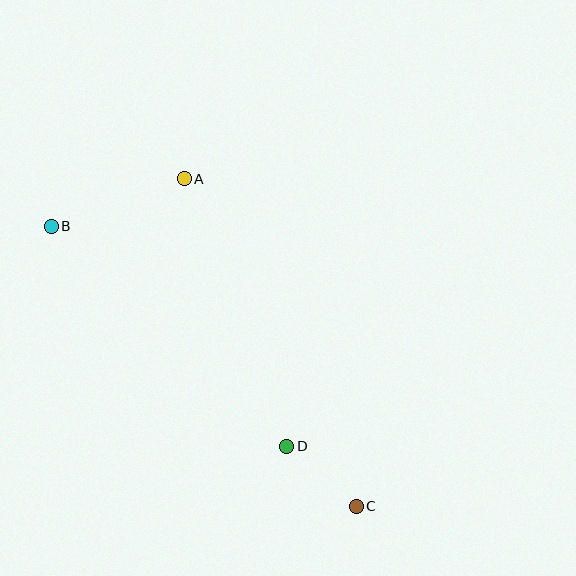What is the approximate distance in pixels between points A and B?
The distance between A and B is approximately 141 pixels.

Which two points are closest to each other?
Points C and D are closest to each other.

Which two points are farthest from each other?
Points B and C are farthest from each other.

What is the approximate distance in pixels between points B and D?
The distance between B and D is approximately 323 pixels.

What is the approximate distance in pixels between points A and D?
The distance between A and D is approximately 287 pixels.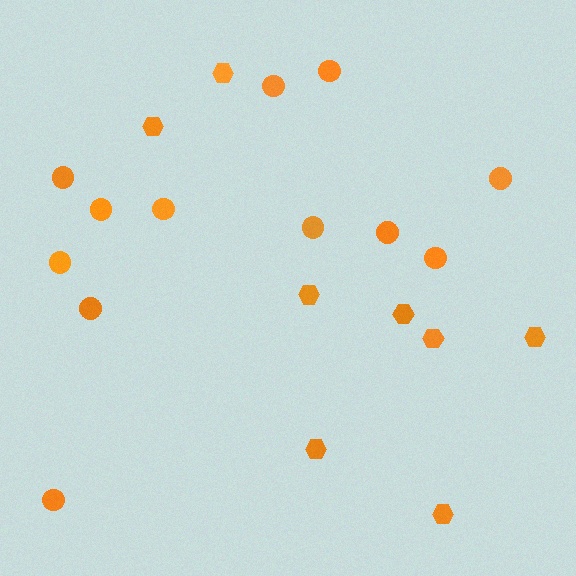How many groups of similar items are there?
There are 2 groups: one group of circles (12) and one group of hexagons (8).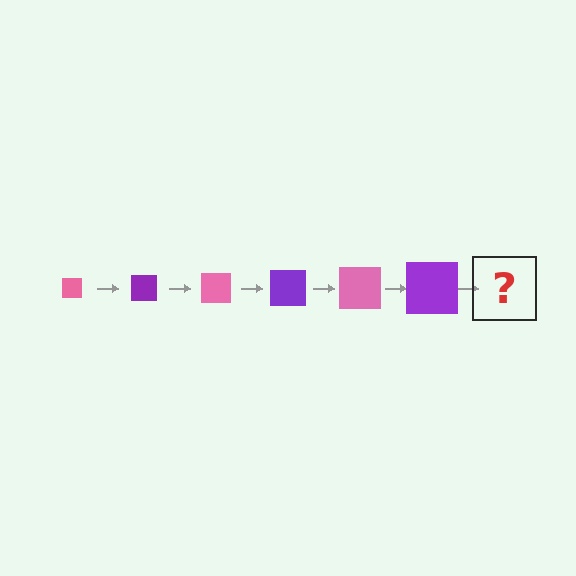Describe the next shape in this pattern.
It should be a pink square, larger than the previous one.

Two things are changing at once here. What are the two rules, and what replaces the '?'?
The two rules are that the square grows larger each step and the color cycles through pink and purple. The '?' should be a pink square, larger than the previous one.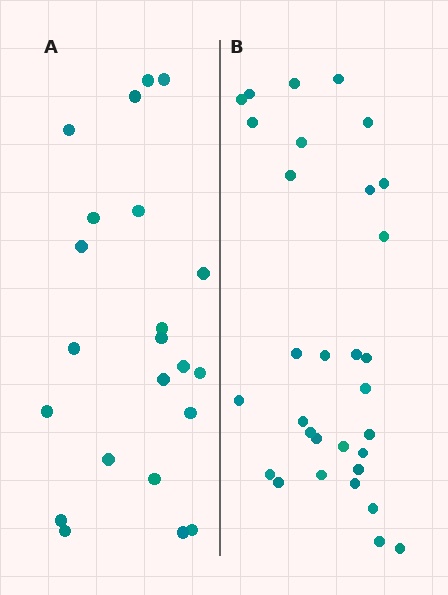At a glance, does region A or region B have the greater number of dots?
Region B (the right region) has more dots.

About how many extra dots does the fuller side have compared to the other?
Region B has roughly 8 or so more dots than region A.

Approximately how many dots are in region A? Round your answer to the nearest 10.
About 20 dots. (The exact count is 22, which rounds to 20.)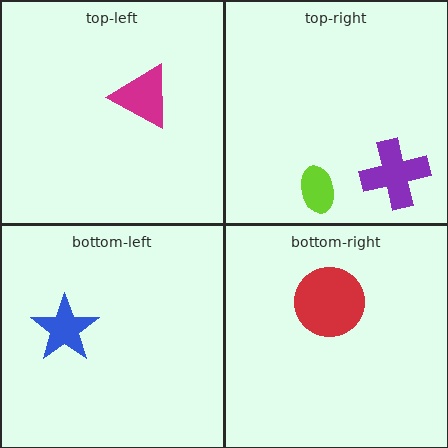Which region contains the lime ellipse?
The top-right region.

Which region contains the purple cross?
The top-right region.